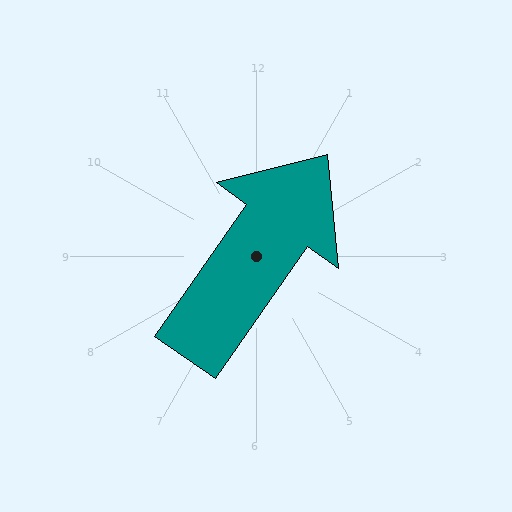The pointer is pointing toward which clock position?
Roughly 1 o'clock.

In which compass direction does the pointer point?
Northeast.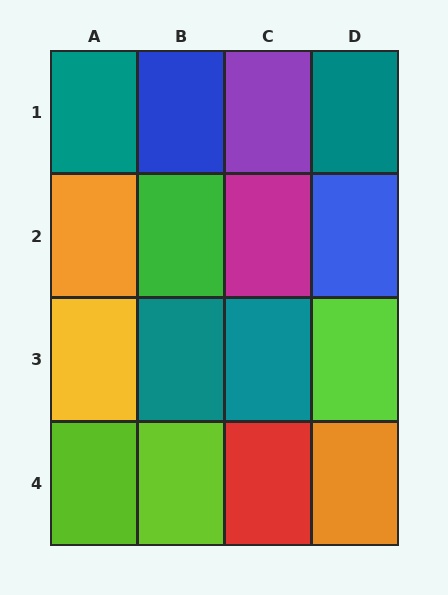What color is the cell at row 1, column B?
Blue.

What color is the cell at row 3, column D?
Lime.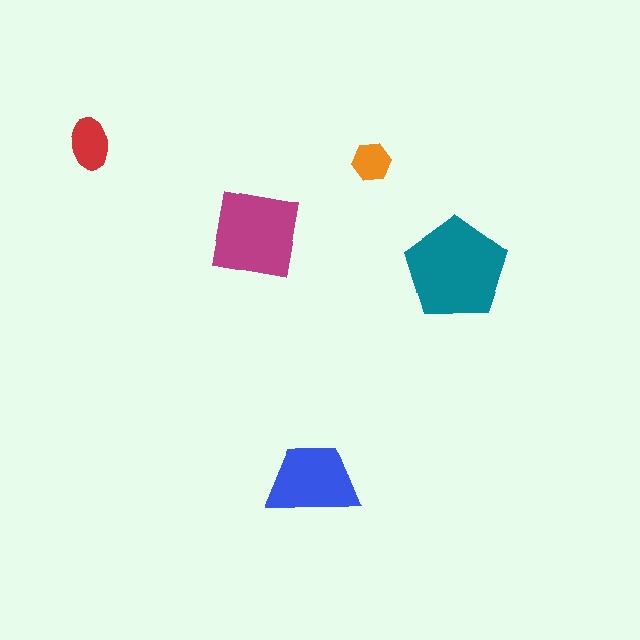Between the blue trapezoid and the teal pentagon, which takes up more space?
The teal pentagon.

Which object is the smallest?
The orange hexagon.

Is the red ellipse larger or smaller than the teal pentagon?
Smaller.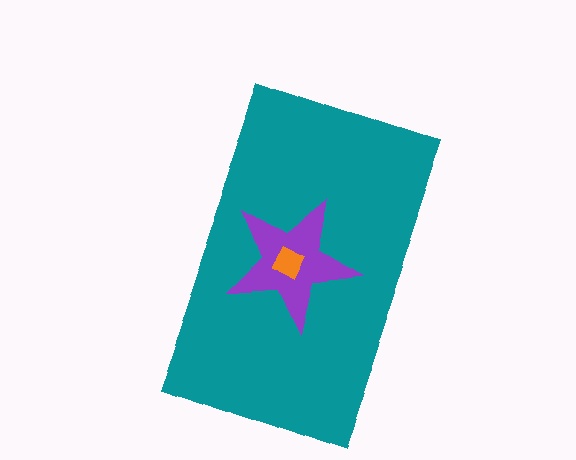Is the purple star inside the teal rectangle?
Yes.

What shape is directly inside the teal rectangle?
The purple star.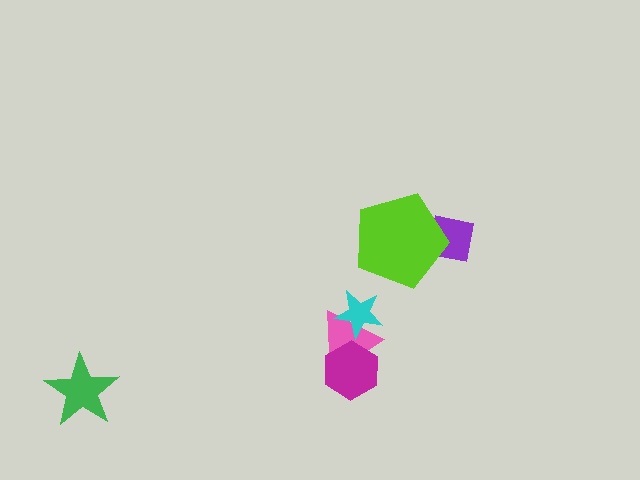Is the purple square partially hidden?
Yes, it is partially covered by another shape.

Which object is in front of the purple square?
The lime pentagon is in front of the purple square.